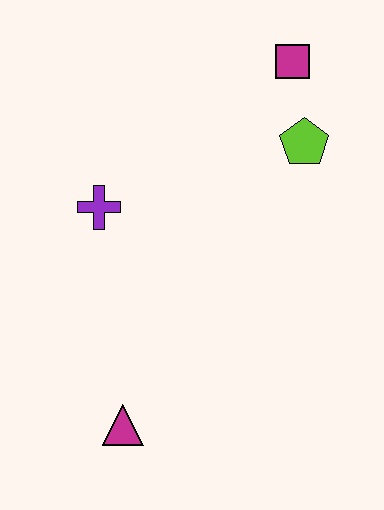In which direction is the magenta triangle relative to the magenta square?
The magenta triangle is below the magenta square.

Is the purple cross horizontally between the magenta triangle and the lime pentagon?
No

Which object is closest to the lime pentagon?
The magenta square is closest to the lime pentagon.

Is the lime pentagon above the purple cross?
Yes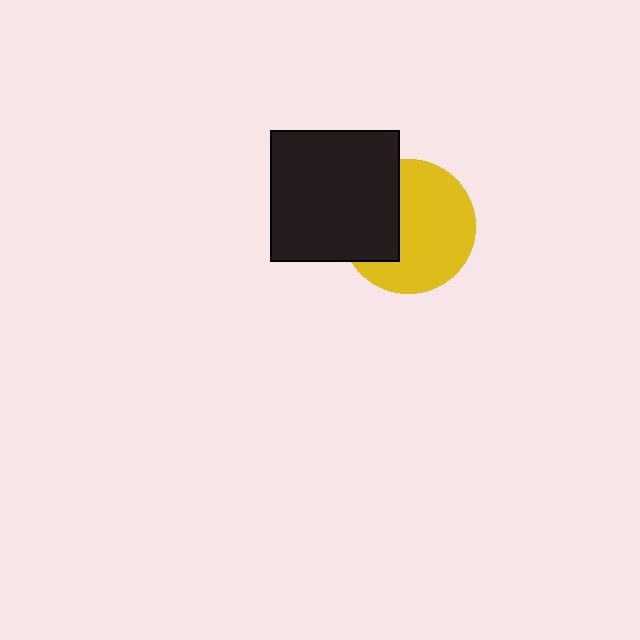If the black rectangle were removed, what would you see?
You would see the complete yellow circle.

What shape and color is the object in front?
The object in front is a black rectangle.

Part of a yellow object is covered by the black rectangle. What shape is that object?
It is a circle.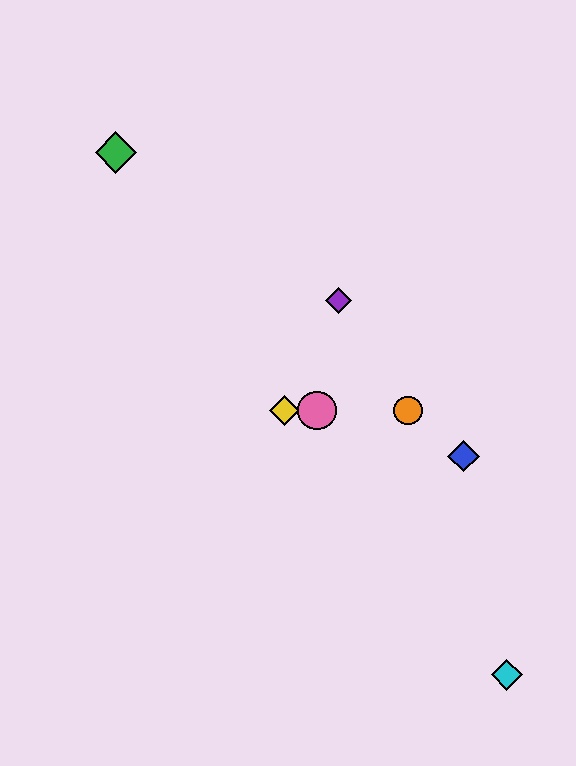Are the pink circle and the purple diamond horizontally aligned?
No, the pink circle is at y≈411 and the purple diamond is at y≈300.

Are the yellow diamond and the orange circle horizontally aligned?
Yes, both are at y≈411.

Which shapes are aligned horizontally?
The red diamond, the yellow diamond, the orange circle, the pink circle are aligned horizontally.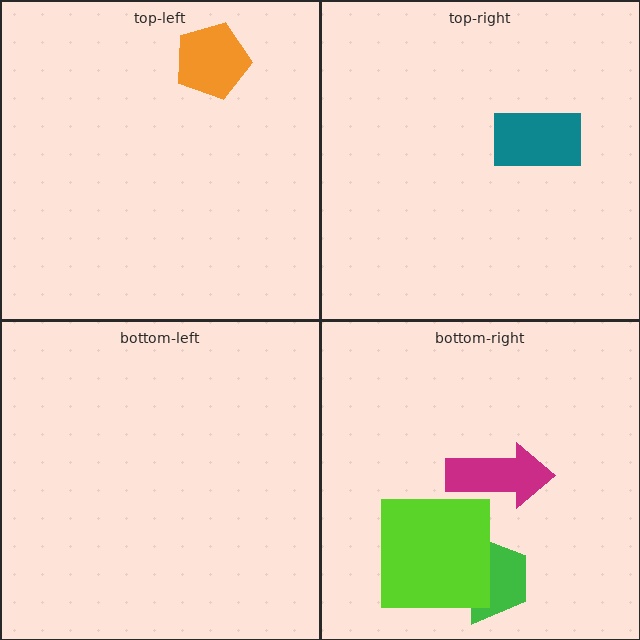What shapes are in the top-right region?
The teal rectangle.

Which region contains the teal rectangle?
The top-right region.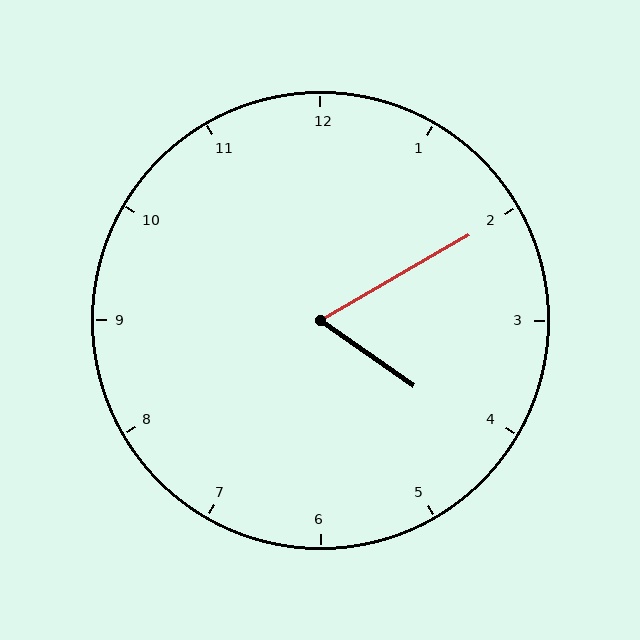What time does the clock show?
4:10.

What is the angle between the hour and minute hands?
Approximately 65 degrees.